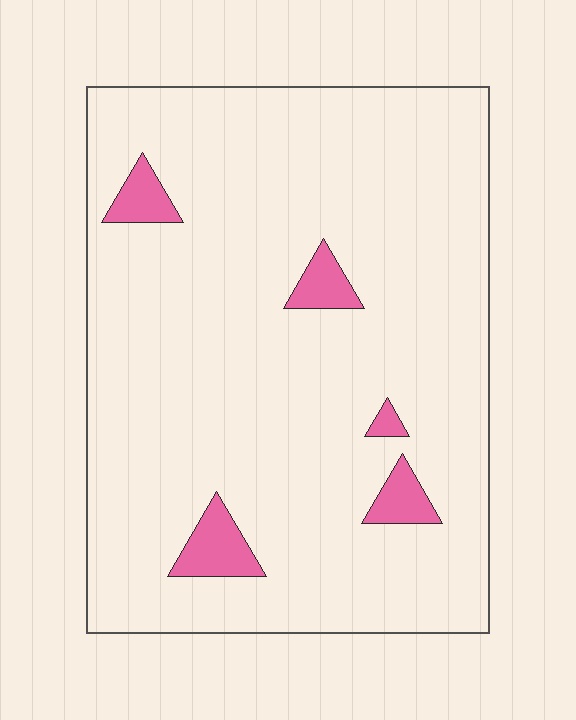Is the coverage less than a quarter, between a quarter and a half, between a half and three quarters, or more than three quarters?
Less than a quarter.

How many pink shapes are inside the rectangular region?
5.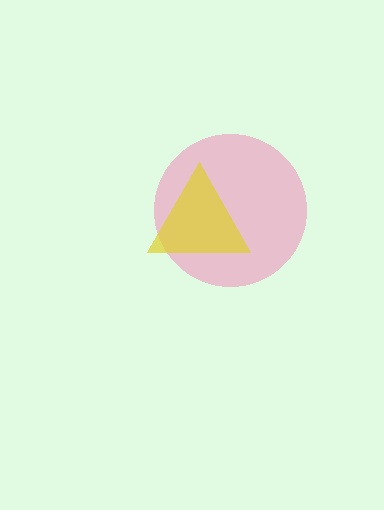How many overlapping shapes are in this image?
There are 2 overlapping shapes in the image.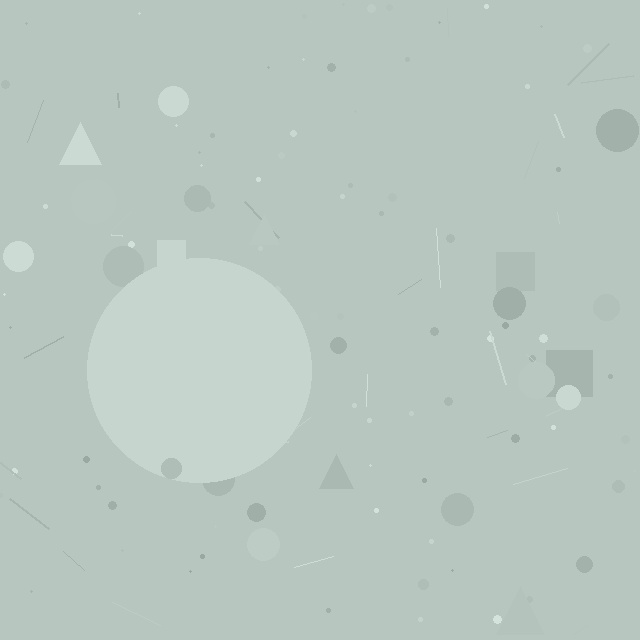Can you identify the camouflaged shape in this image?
The camouflaged shape is a circle.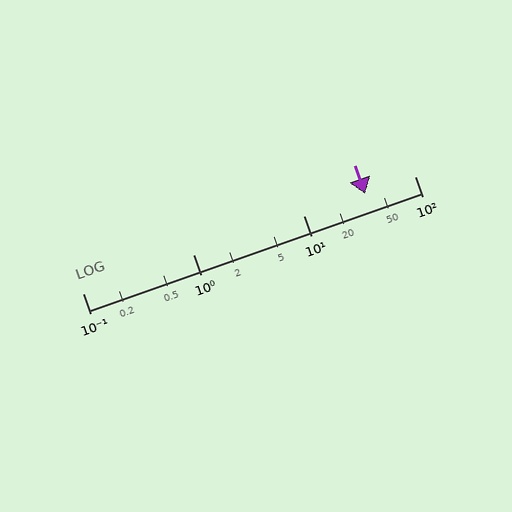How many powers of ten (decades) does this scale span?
The scale spans 3 decades, from 0.1 to 100.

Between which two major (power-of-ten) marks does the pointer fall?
The pointer is between 10 and 100.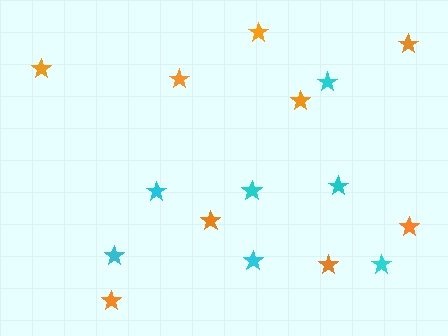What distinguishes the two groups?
There are 2 groups: one group of cyan stars (7) and one group of orange stars (9).